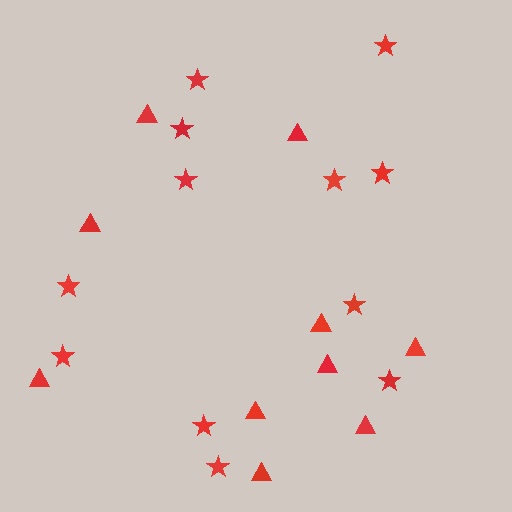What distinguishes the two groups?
There are 2 groups: one group of stars (12) and one group of triangles (10).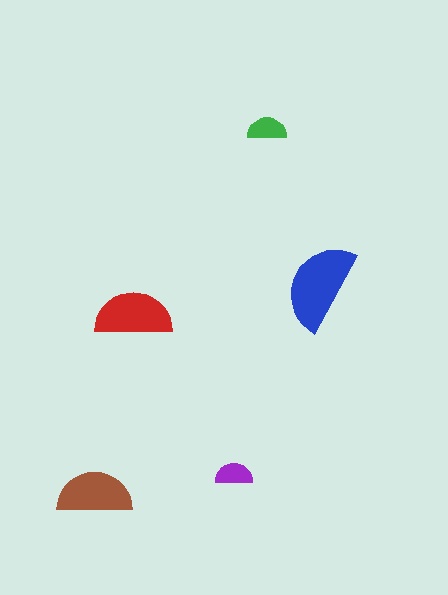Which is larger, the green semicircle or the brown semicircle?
The brown one.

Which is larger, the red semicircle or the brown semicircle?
The red one.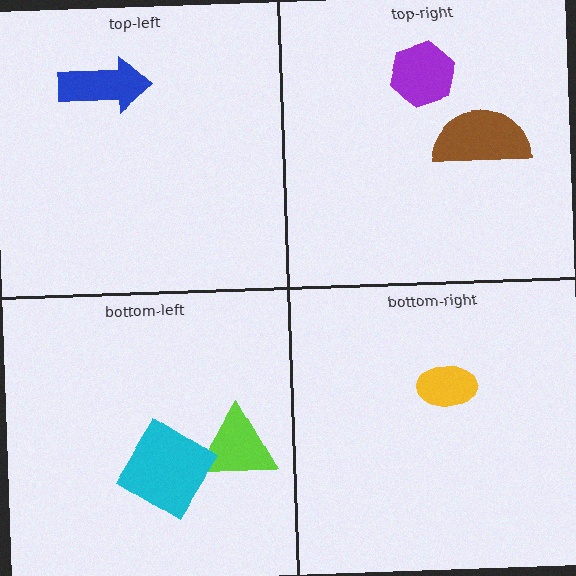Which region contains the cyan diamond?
The bottom-left region.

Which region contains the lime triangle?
The bottom-left region.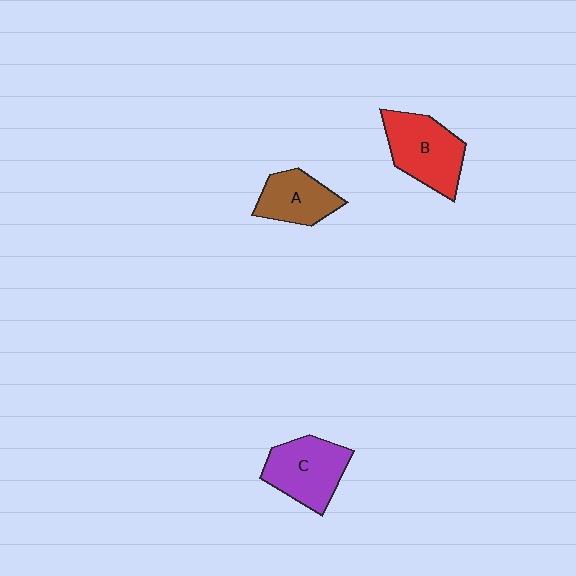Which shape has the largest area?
Shape B (red).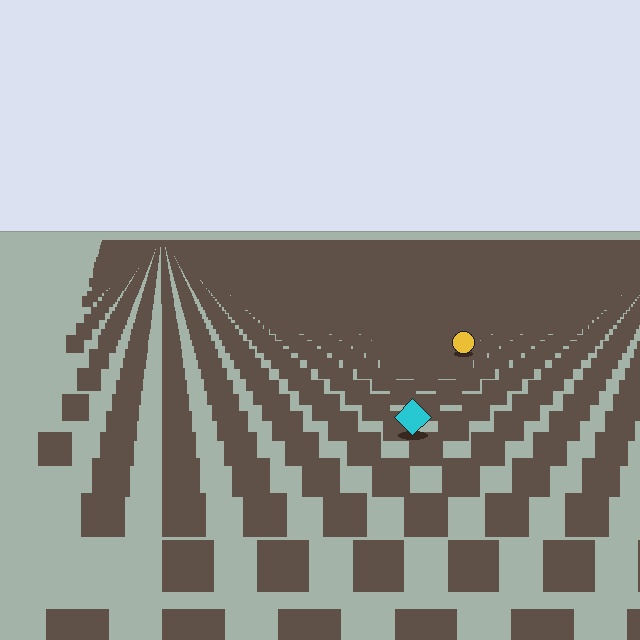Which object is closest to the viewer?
The cyan diamond is closest. The texture marks near it are larger and more spread out.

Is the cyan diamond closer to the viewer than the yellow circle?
Yes. The cyan diamond is closer — you can tell from the texture gradient: the ground texture is coarser near it.